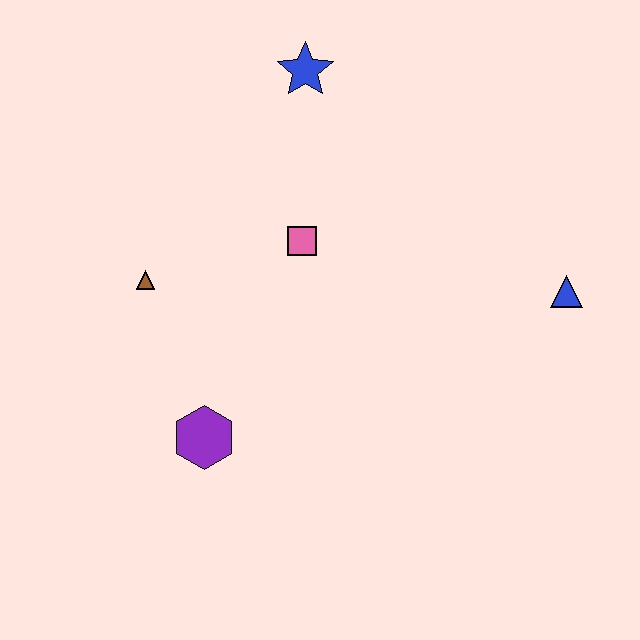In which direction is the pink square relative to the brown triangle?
The pink square is to the right of the brown triangle.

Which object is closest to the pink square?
The brown triangle is closest to the pink square.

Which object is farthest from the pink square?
The blue triangle is farthest from the pink square.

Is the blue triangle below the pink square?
Yes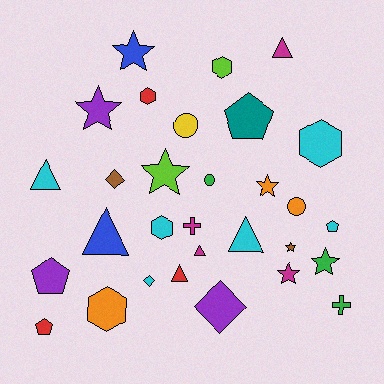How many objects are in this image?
There are 30 objects.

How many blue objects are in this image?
There are 2 blue objects.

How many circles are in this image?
There are 3 circles.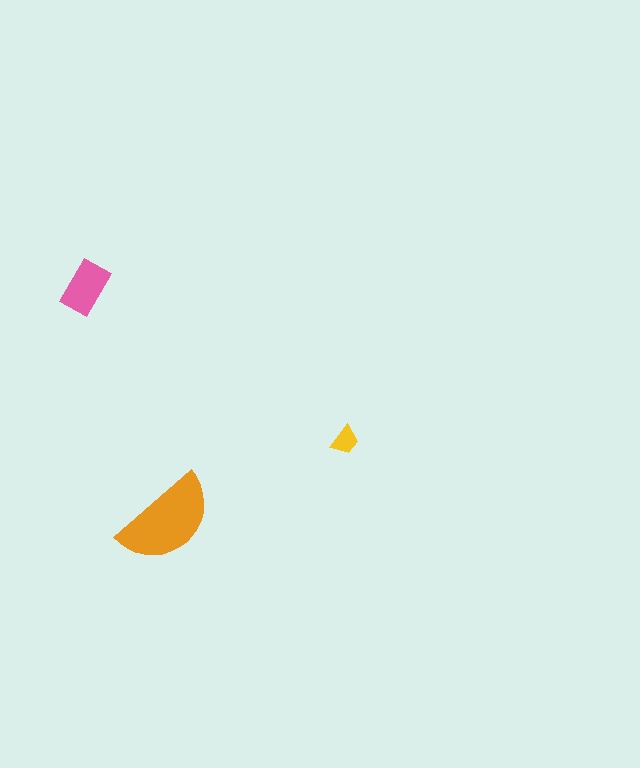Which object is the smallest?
The yellow trapezoid.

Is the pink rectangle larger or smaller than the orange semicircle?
Smaller.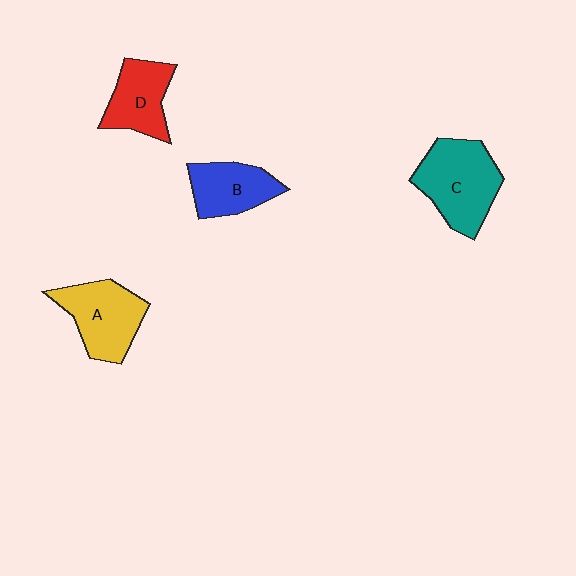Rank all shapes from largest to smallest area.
From largest to smallest: C (teal), A (yellow), D (red), B (blue).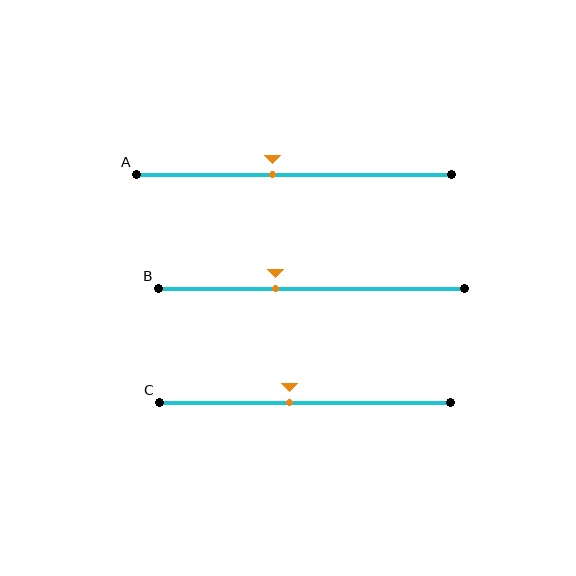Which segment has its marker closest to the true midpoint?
Segment C has its marker closest to the true midpoint.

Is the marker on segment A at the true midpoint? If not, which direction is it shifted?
No, the marker on segment A is shifted to the left by about 7% of the segment length.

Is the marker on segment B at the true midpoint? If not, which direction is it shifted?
No, the marker on segment B is shifted to the left by about 12% of the segment length.